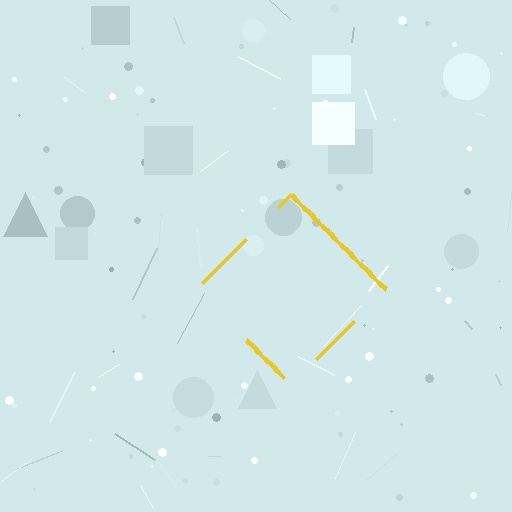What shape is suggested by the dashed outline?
The dashed outline suggests a diamond.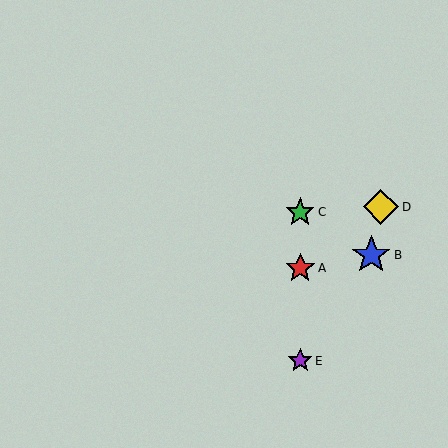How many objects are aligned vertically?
3 objects (A, C, E) are aligned vertically.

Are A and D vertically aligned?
No, A is at x≈300 and D is at x≈381.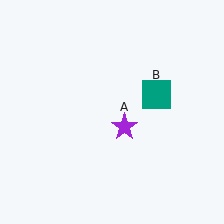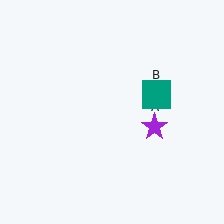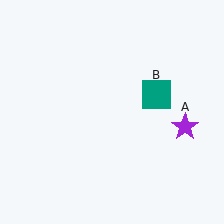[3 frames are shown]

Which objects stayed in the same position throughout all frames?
Teal square (object B) remained stationary.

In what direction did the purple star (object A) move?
The purple star (object A) moved right.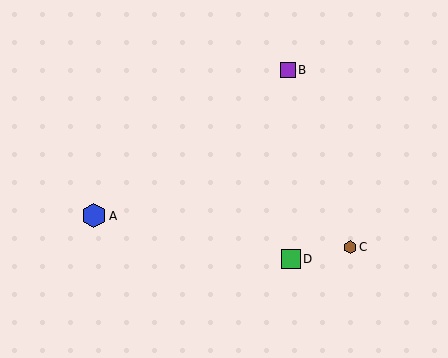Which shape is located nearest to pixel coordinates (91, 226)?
The blue hexagon (labeled A) at (94, 216) is nearest to that location.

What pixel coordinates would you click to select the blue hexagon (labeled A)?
Click at (94, 216) to select the blue hexagon A.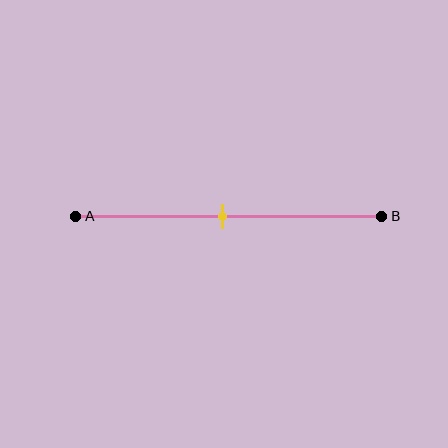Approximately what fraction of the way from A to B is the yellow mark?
The yellow mark is approximately 50% of the way from A to B.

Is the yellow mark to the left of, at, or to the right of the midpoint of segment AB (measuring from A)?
The yellow mark is approximately at the midpoint of segment AB.